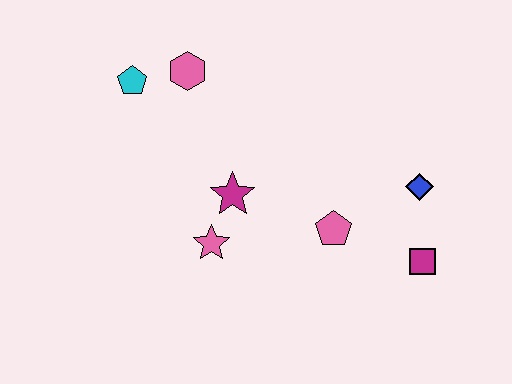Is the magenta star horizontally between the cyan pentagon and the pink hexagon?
No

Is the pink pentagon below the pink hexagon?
Yes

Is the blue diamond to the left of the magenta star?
No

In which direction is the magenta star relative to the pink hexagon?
The magenta star is below the pink hexagon.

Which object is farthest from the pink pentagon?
The cyan pentagon is farthest from the pink pentagon.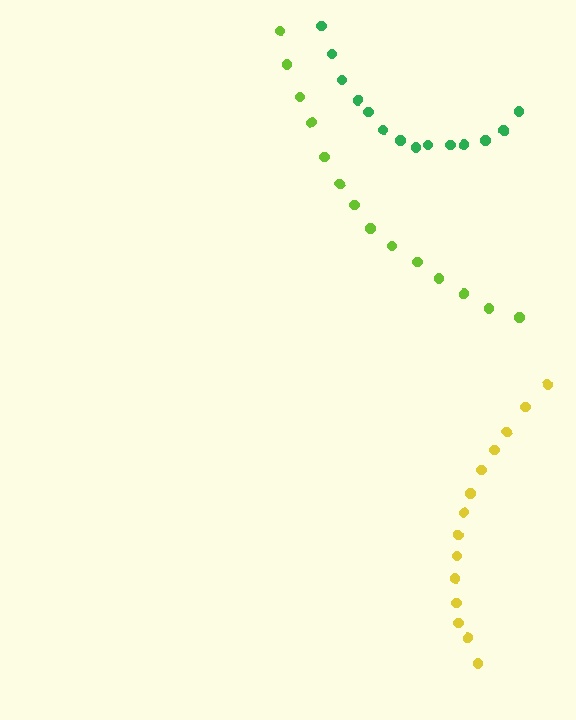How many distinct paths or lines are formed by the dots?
There are 3 distinct paths.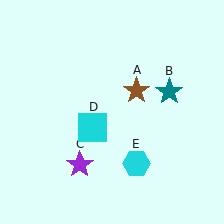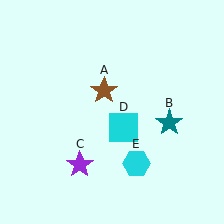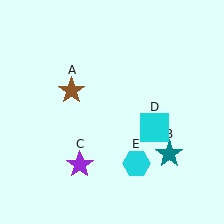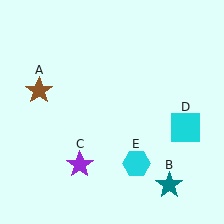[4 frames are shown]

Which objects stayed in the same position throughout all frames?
Purple star (object C) and cyan hexagon (object E) remained stationary.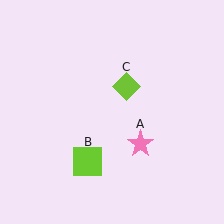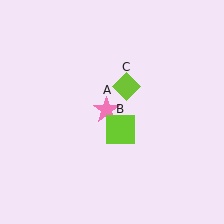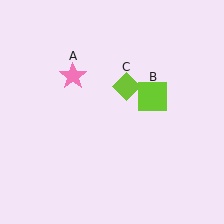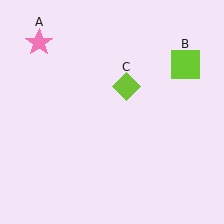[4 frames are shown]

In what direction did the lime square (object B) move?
The lime square (object B) moved up and to the right.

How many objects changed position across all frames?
2 objects changed position: pink star (object A), lime square (object B).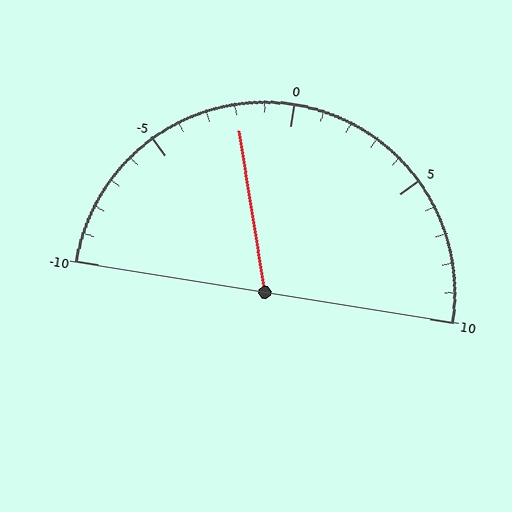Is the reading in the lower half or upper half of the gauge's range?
The reading is in the lower half of the range (-10 to 10).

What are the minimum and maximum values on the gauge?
The gauge ranges from -10 to 10.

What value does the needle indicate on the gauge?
The needle indicates approximately -2.